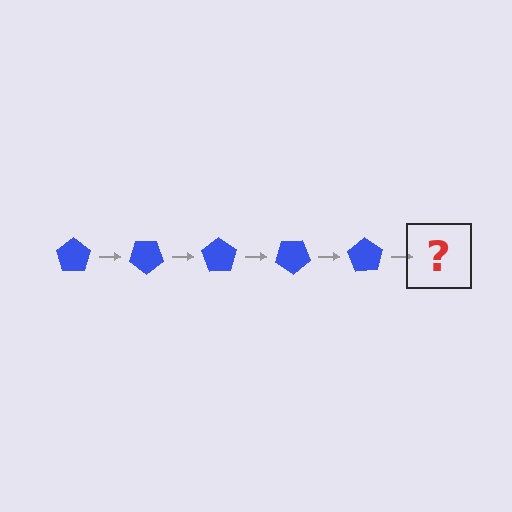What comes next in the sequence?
The next element should be a blue pentagon rotated 175 degrees.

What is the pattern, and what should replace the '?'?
The pattern is that the pentagon rotates 35 degrees each step. The '?' should be a blue pentagon rotated 175 degrees.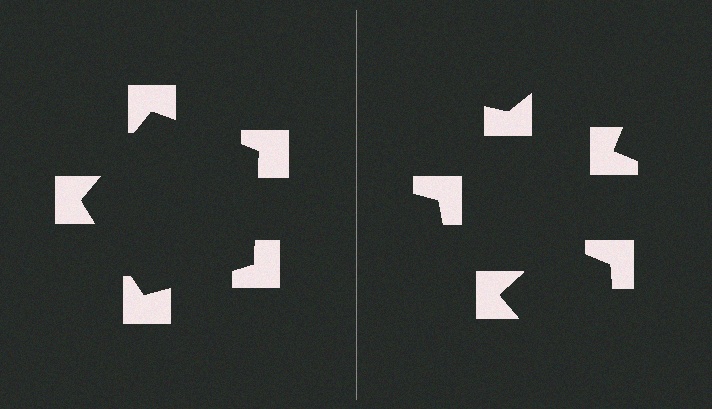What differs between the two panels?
The notched squares are positioned identically on both sides; only the wedge orientations differ. On the left they align to a pentagon; on the right they are misaligned.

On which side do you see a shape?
An illusory pentagon appears on the left side. On the right side the wedge cuts are rotated, so no coherent shape forms.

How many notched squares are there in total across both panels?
10 — 5 on each side.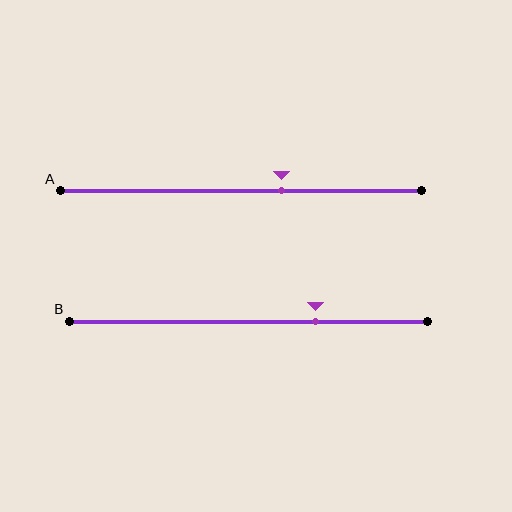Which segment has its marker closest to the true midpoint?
Segment A has its marker closest to the true midpoint.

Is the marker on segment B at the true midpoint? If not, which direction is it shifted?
No, the marker on segment B is shifted to the right by about 19% of the segment length.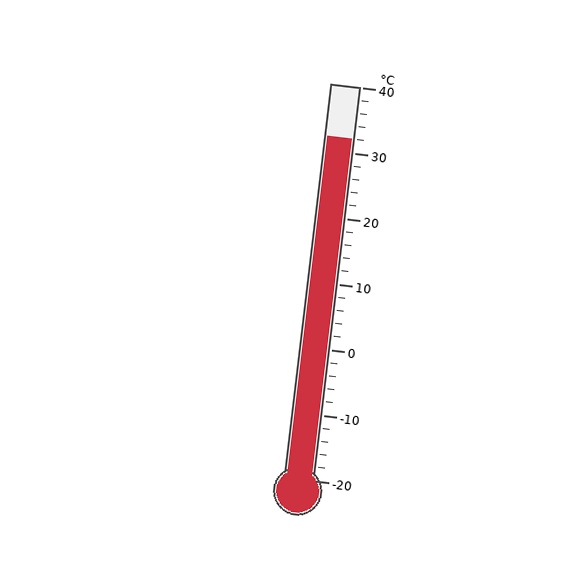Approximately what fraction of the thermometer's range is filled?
The thermometer is filled to approximately 85% of its range.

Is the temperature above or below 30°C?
The temperature is above 30°C.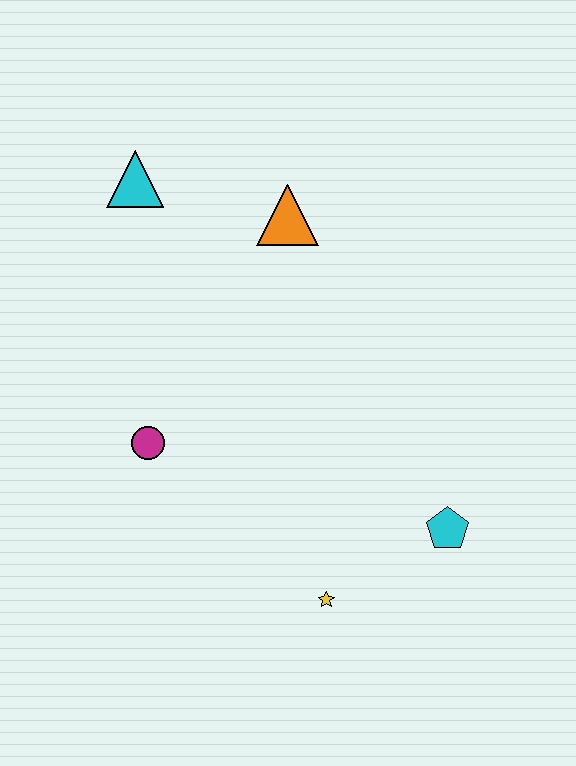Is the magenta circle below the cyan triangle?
Yes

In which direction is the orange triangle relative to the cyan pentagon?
The orange triangle is above the cyan pentagon.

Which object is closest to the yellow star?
The cyan pentagon is closest to the yellow star.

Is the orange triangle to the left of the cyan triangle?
No